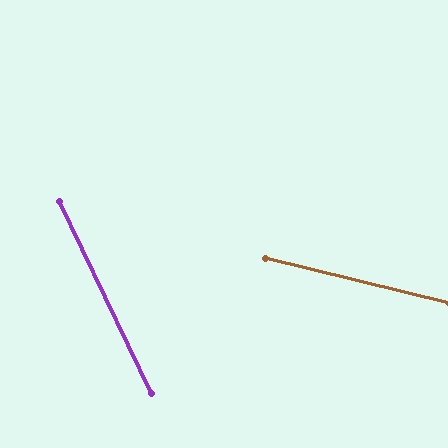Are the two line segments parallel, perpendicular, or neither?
Neither parallel nor perpendicular — they differ by about 51°.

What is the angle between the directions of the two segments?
Approximately 51 degrees.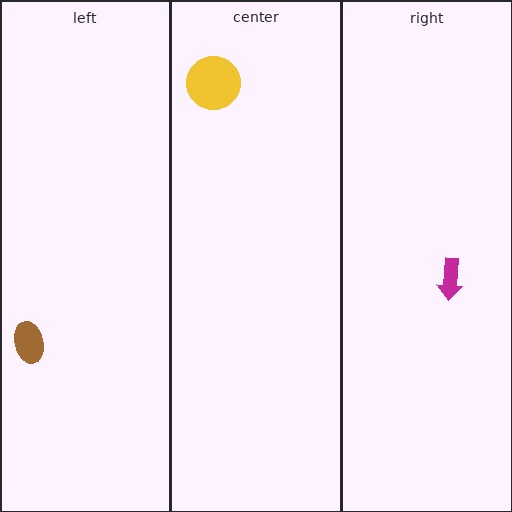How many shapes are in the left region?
1.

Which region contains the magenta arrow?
The right region.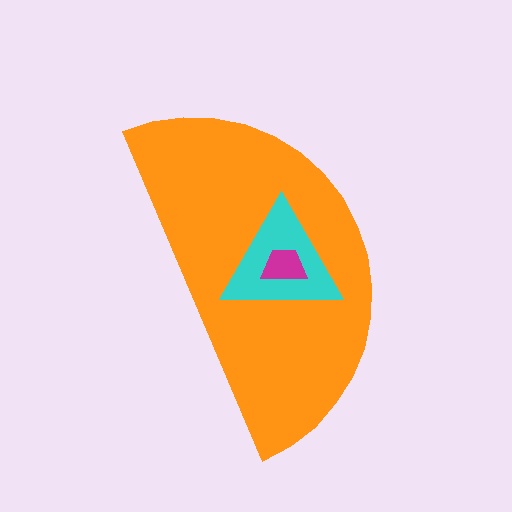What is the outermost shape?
The orange semicircle.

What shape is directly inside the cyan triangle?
The magenta trapezoid.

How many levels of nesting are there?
3.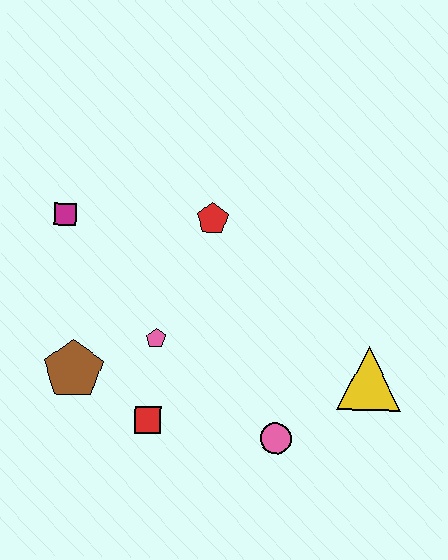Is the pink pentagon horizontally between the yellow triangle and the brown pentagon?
Yes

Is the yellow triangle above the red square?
Yes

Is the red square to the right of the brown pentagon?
Yes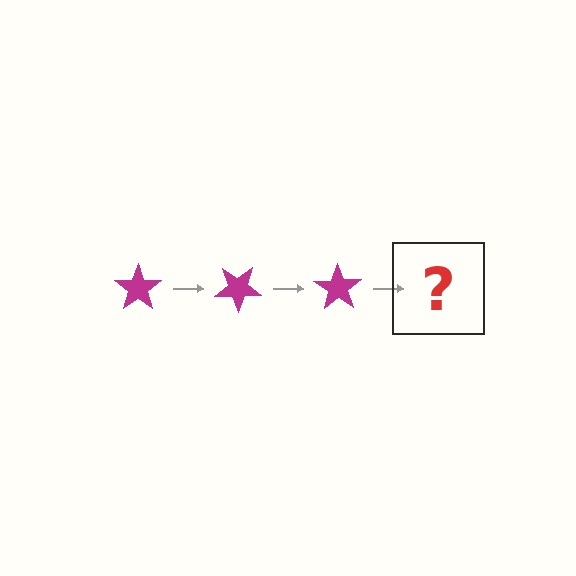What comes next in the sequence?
The next element should be a magenta star rotated 105 degrees.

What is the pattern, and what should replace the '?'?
The pattern is that the star rotates 35 degrees each step. The '?' should be a magenta star rotated 105 degrees.